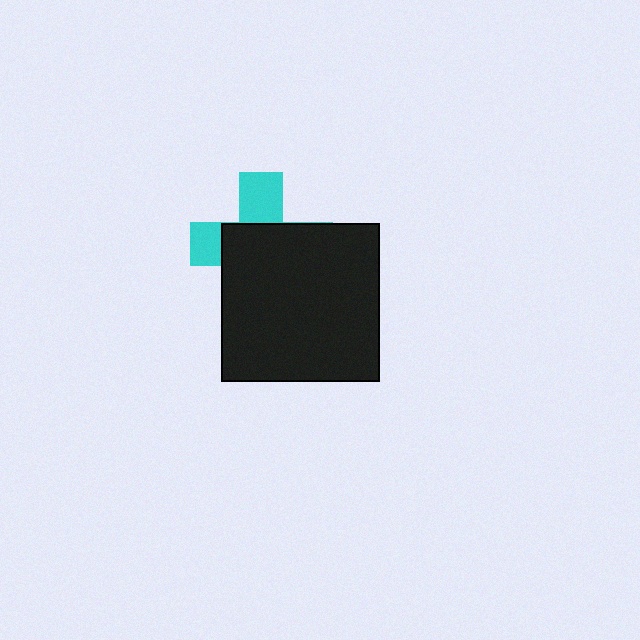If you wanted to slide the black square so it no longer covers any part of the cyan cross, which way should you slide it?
Slide it down — that is the most direct way to separate the two shapes.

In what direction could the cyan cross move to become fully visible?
The cyan cross could move up. That would shift it out from behind the black square entirely.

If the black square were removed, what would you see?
You would see the complete cyan cross.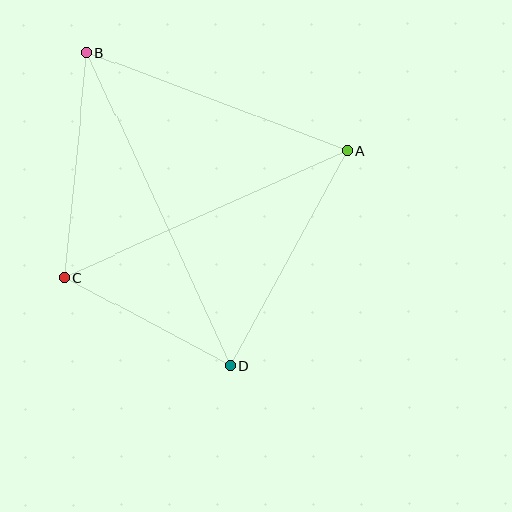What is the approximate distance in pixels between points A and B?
The distance between A and B is approximately 278 pixels.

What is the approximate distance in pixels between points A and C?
The distance between A and C is approximately 310 pixels.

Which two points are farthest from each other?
Points B and D are farthest from each other.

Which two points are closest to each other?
Points C and D are closest to each other.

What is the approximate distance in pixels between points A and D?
The distance between A and D is approximately 245 pixels.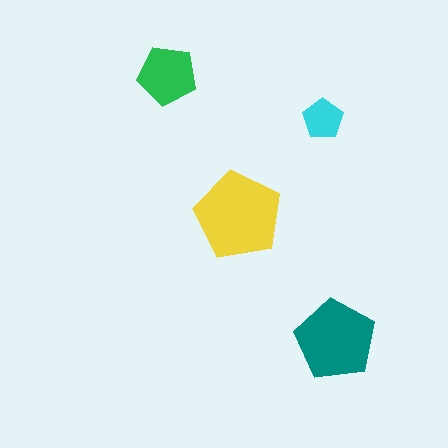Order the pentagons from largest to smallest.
the yellow one, the teal one, the green one, the cyan one.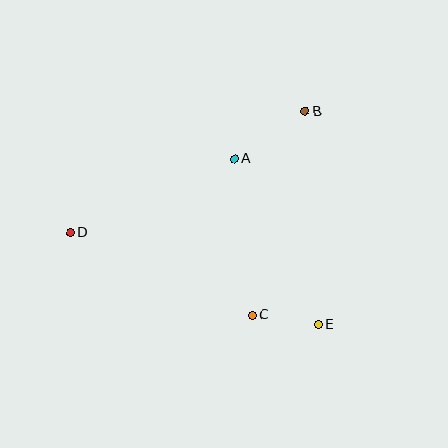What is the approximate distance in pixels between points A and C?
The distance between A and C is approximately 158 pixels.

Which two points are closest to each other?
Points C and E are closest to each other.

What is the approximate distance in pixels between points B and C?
The distance between B and C is approximately 211 pixels.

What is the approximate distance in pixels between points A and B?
The distance between A and B is approximately 85 pixels.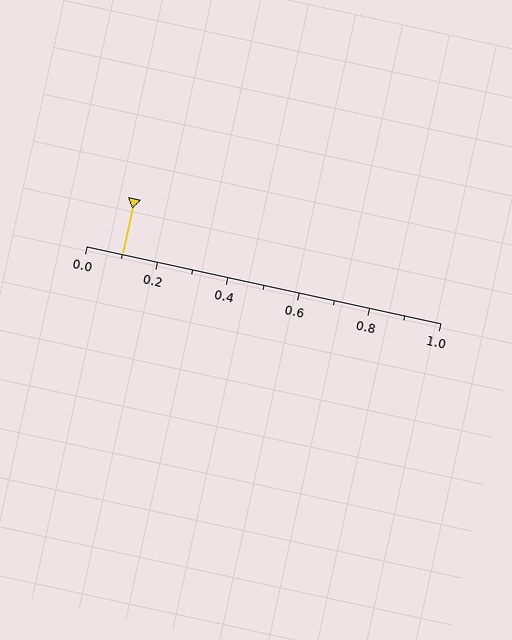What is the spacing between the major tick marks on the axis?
The major ticks are spaced 0.2 apart.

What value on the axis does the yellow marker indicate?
The marker indicates approximately 0.1.